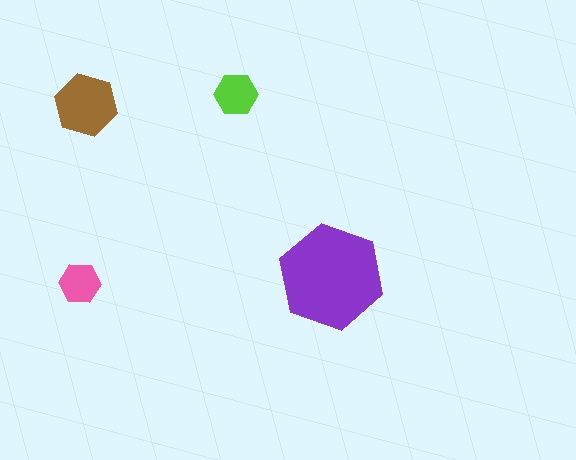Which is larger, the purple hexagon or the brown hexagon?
The purple one.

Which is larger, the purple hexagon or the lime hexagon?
The purple one.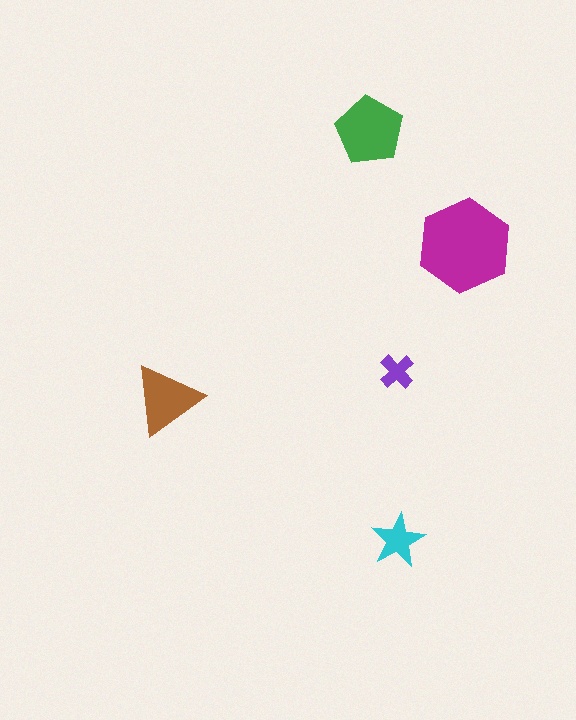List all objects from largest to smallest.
The magenta hexagon, the green pentagon, the brown triangle, the cyan star, the purple cross.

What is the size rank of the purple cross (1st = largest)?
5th.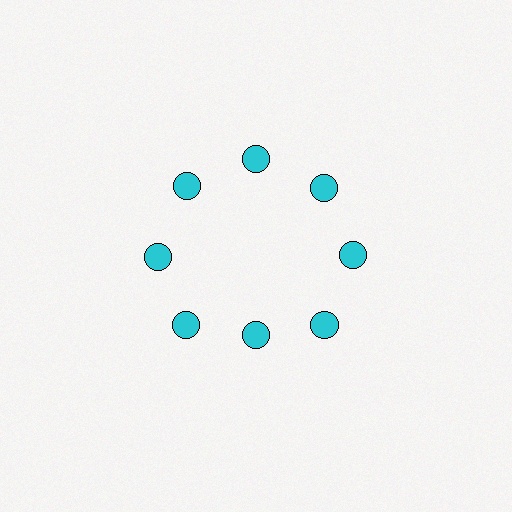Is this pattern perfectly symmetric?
No. The 8 cyan circles are arranged in a ring, but one element near the 6 o'clock position is pulled inward toward the center, breaking the 8-fold rotational symmetry.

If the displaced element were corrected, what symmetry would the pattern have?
It would have 8-fold rotational symmetry — the pattern would map onto itself every 45 degrees.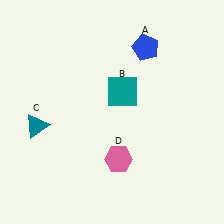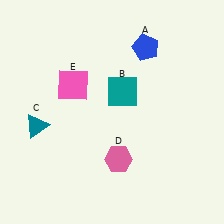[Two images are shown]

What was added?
A pink square (E) was added in Image 2.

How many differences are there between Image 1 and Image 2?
There is 1 difference between the two images.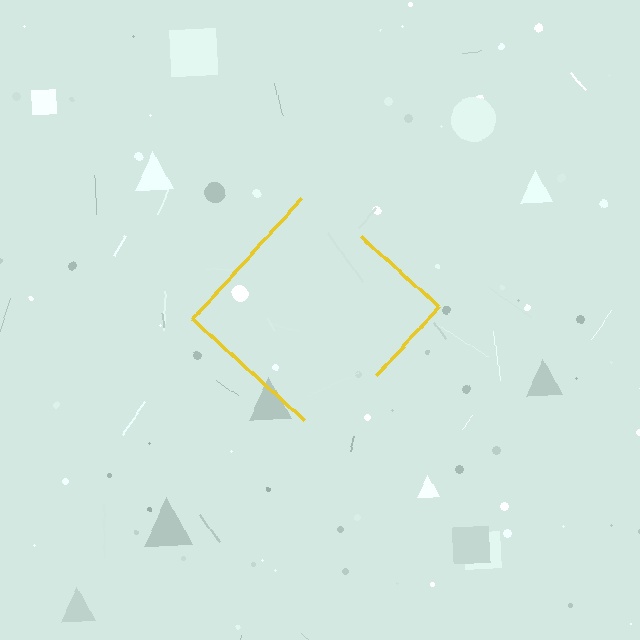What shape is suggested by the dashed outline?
The dashed outline suggests a diamond.